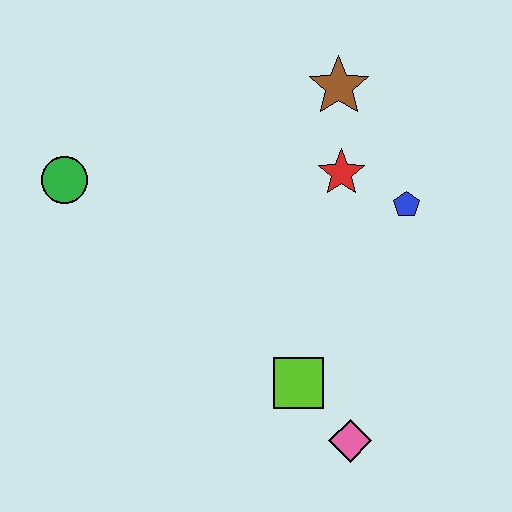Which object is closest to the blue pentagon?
The red star is closest to the blue pentagon.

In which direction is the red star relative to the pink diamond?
The red star is above the pink diamond.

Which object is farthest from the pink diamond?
The green circle is farthest from the pink diamond.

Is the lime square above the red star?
No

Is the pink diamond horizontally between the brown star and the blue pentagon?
Yes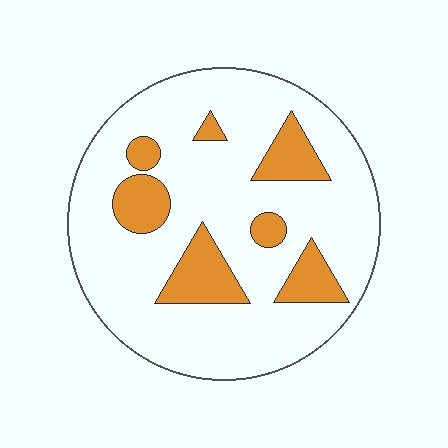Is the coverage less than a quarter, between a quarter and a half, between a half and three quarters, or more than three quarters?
Less than a quarter.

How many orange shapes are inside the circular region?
7.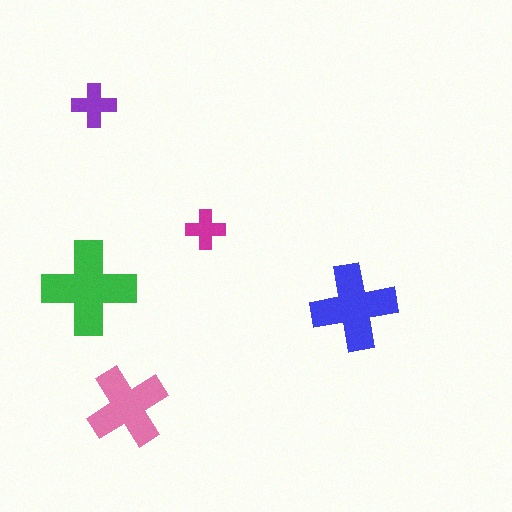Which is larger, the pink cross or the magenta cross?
The pink one.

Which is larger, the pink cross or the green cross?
The green one.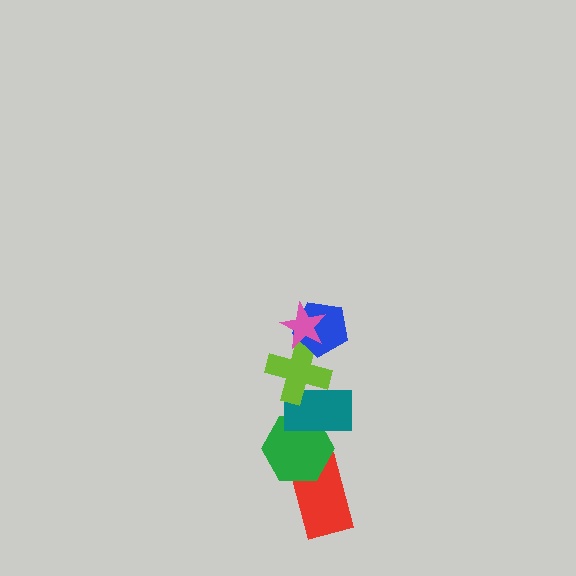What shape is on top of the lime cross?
The blue pentagon is on top of the lime cross.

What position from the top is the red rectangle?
The red rectangle is 6th from the top.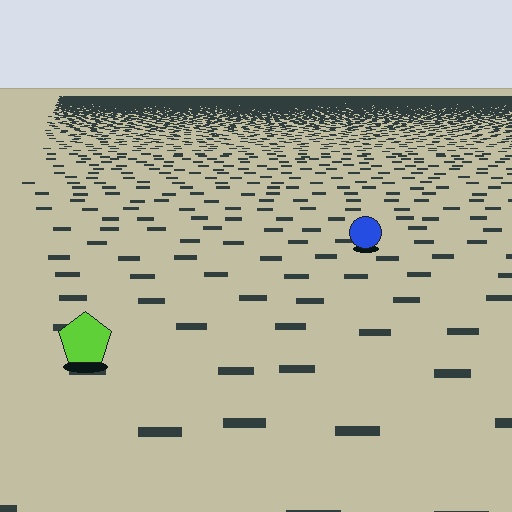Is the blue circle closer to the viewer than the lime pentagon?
No. The lime pentagon is closer — you can tell from the texture gradient: the ground texture is coarser near it.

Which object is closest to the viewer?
The lime pentagon is closest. The texture marks near it are larger and more spread out.